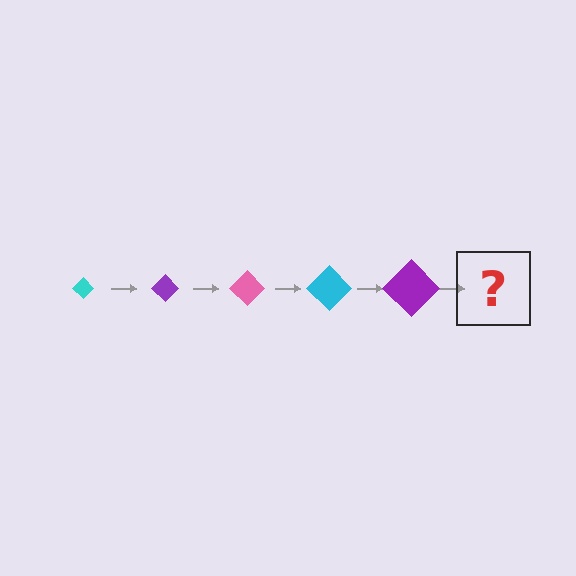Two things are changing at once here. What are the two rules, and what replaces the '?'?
The two rules are that the diamond grows larger each step and the color cycles through cyan, purple, and pink. The '?' should be a pink diamond, larger than the previous one.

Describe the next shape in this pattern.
It should be a pink diamond, larger than the previous one.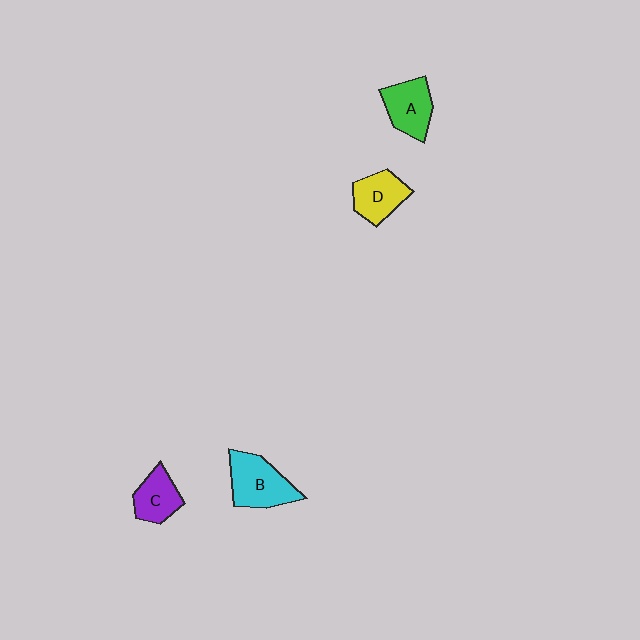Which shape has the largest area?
Shape B (cyan).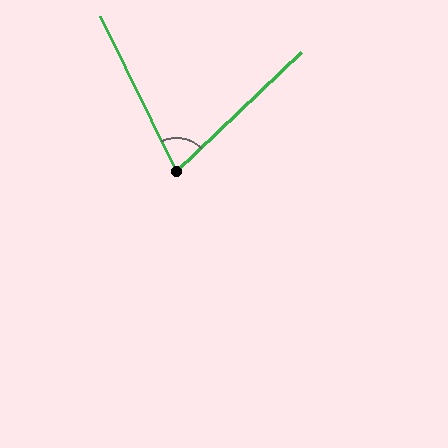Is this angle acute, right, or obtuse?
It is acute.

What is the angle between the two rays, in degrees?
Approximately 72 degrees.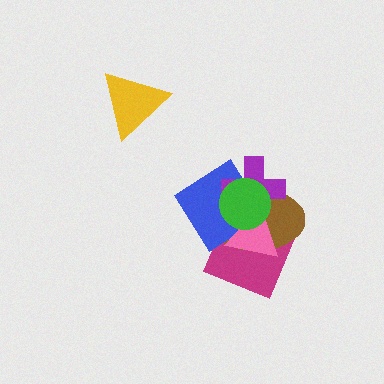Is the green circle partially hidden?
No, no other shape covers it.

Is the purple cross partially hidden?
Yes, it is partially covered by another shape.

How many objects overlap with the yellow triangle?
0 objects overlap with the yellow triangle.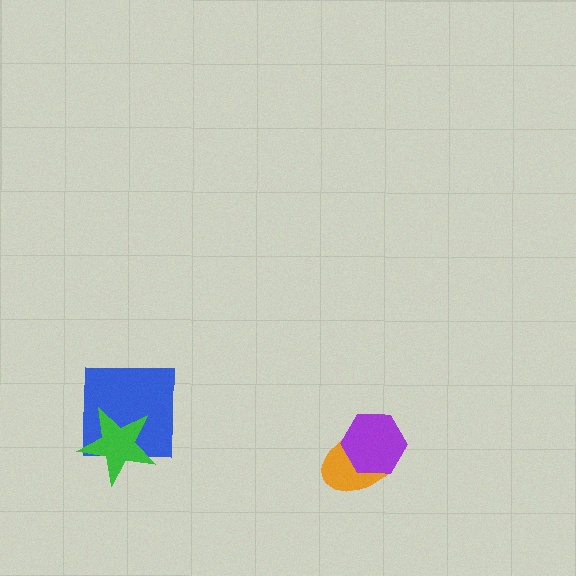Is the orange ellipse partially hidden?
Yes, it is partially covered by another shape.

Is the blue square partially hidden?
Yes, it is partially covered by another shape.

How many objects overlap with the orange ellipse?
1 object overlaps with the orange ellipse.